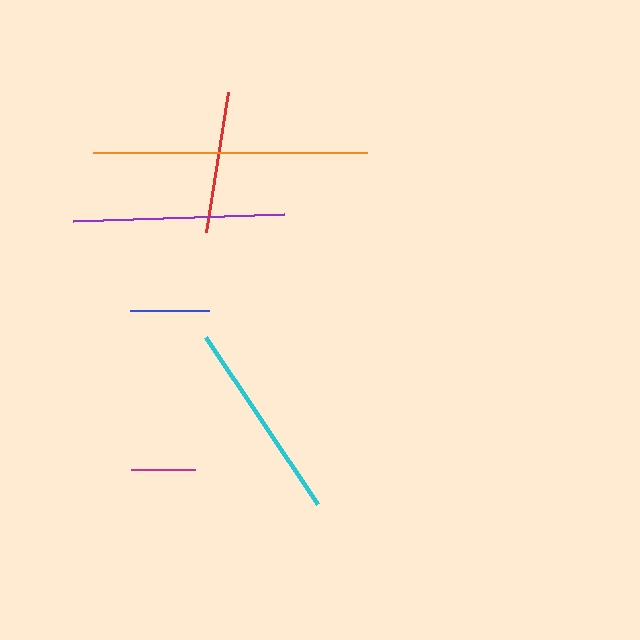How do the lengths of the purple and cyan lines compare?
The purple and cyan lines are approximately the same length.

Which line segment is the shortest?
The magenta line is the shortest at approximately 63 pixels.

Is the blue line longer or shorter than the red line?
The red line is longer than the blue line.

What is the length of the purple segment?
The purple segment is approximately 211 pixels long.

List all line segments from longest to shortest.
From longest to shortest: orange, purple, cyan, red, blue, magenta.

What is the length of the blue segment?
The blue segment is approximately 80 pixels long.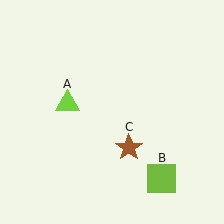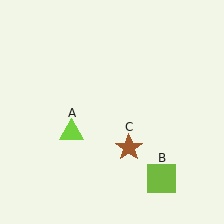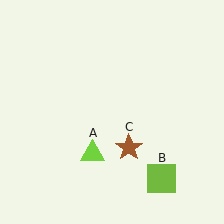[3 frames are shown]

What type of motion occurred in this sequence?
The lime triangle (object A) rotated counterclockwise around the center of the scene.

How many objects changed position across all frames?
1 object changed position: lime triangle (object A).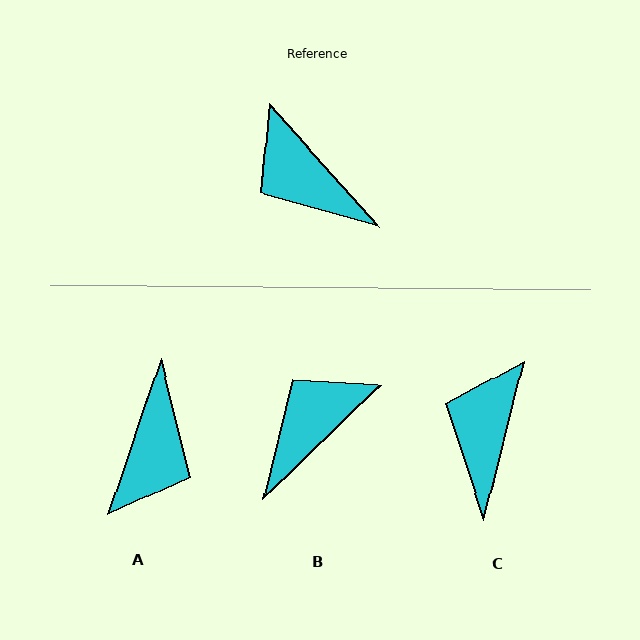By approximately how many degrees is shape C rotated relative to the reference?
Approximately 56 degrees clockwise.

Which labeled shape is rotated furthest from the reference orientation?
A, about 120 degrees away.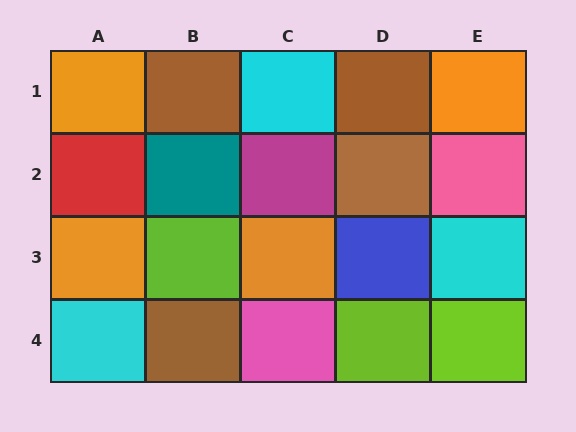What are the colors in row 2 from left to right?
Red, teal, magenta, brown, pink.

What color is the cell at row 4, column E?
Lime.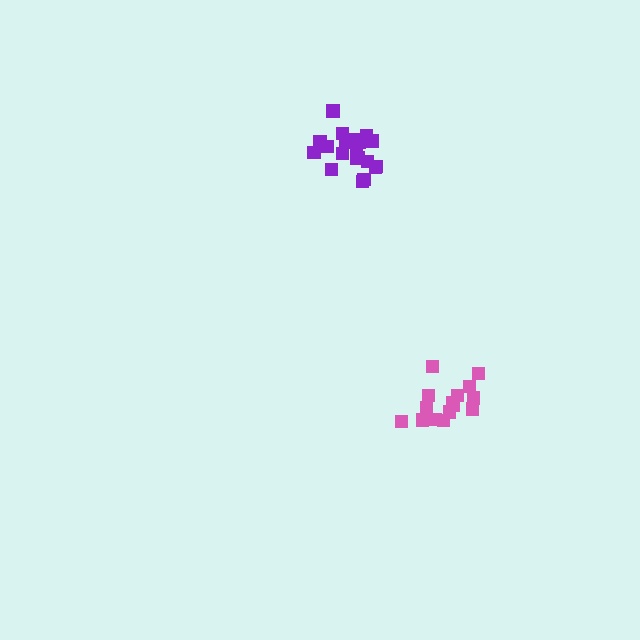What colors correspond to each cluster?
The clusters are colored: pink, purple.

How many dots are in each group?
Group 1: 17 dots, Group 2: 20 dots (37 total).